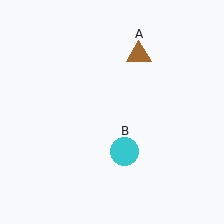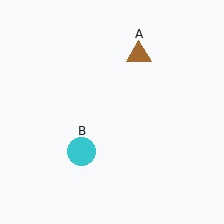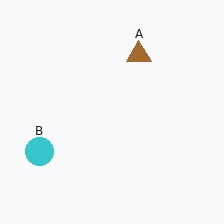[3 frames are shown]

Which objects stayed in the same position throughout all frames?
Brown triangle (object A) remained stationary.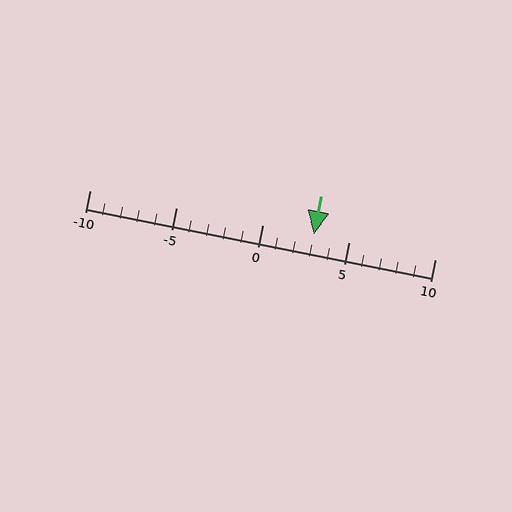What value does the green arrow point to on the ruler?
The green arrow points to approximately 3.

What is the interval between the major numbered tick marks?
The major tick marks are spaced 5 units apart.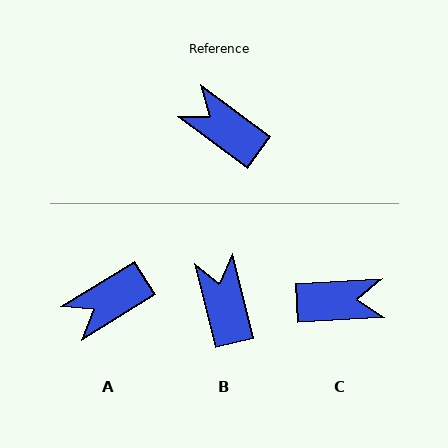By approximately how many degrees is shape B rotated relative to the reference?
Approximately 40 degrees clockwise.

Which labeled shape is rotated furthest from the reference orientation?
C, about 140 degrees away.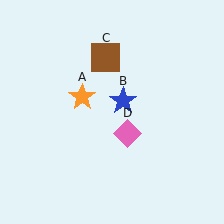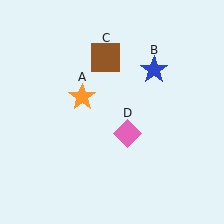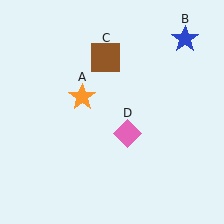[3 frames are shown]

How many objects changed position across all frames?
1 object changed position: blue star (object B).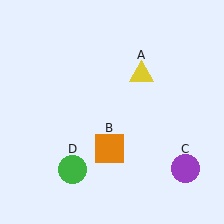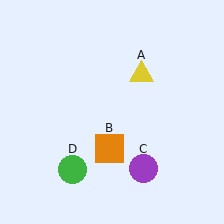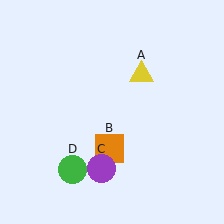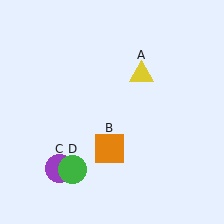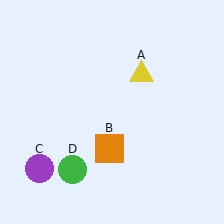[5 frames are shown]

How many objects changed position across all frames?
1 object changed position: purple circle (object C).